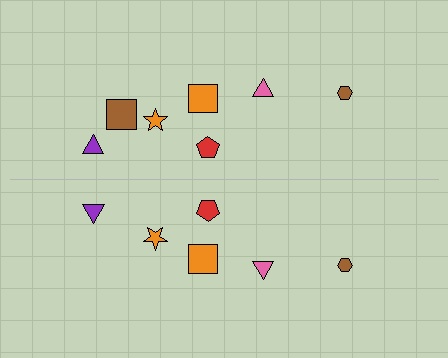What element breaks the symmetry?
A brown square is missing from the bottom side.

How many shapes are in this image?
There are 13 shapes in this image.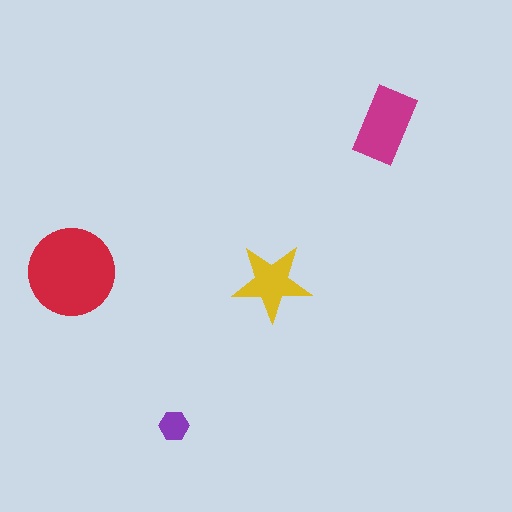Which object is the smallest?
The purple hexagon.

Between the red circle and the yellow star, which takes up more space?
The red circle.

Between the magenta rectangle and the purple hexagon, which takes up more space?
The magenta rectangle.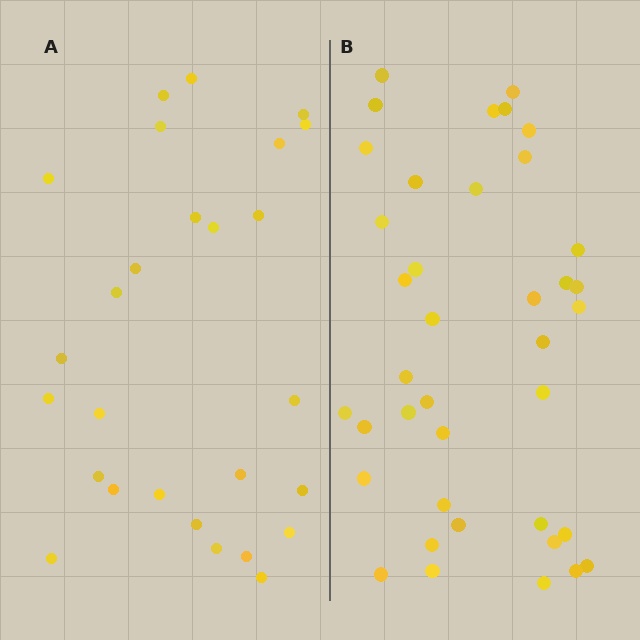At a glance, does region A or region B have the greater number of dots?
Region B (the right region) has more dots.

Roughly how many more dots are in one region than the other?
Region B has roughly 12 or so more dots than region A.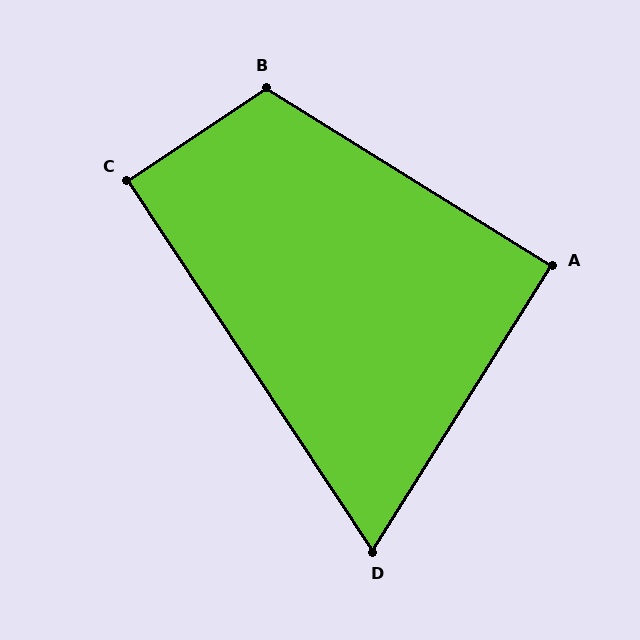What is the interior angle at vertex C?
Approximately 90 degrees (approximately right).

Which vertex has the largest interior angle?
B, at approximately 114 degrees.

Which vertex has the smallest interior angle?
D, at approximately 66 degrees.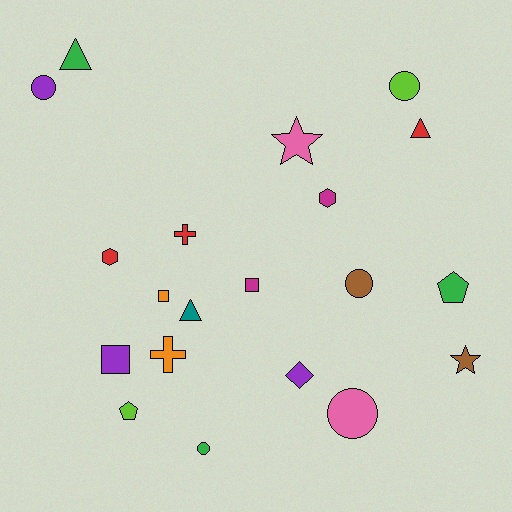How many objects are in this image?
There are 20 objects.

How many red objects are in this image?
There are 3 red objects.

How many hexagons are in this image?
There are 2 hexagons.